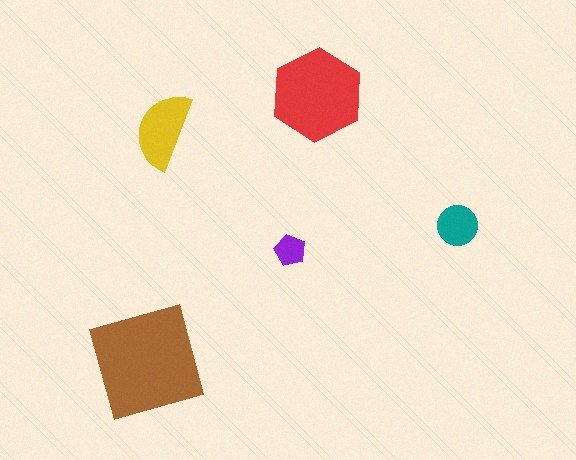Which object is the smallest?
The purple pentagon.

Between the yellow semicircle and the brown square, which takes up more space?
The brown square.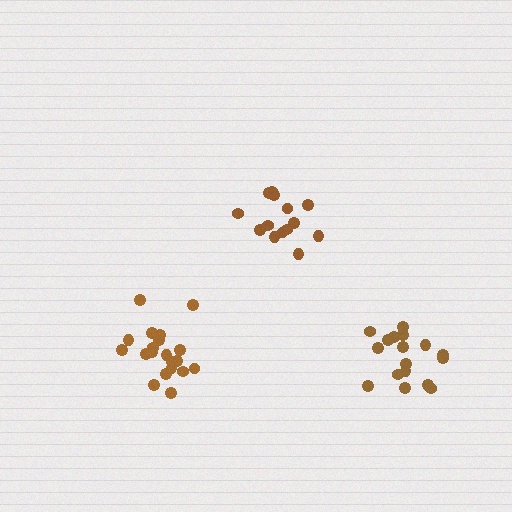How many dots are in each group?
Group 1: 20 dots, Group 2: 17 dots, Group 3: 14 dots (51 total).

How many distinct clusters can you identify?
There are 3 distinct clusters.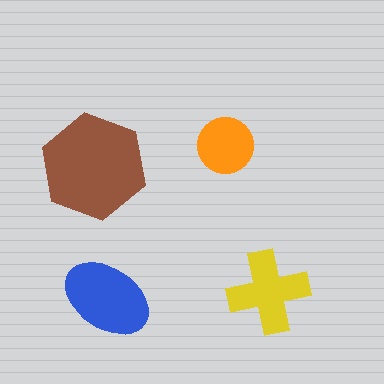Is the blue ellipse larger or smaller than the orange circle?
Larger.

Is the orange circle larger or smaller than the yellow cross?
Smaller.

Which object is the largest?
The brown hexagon.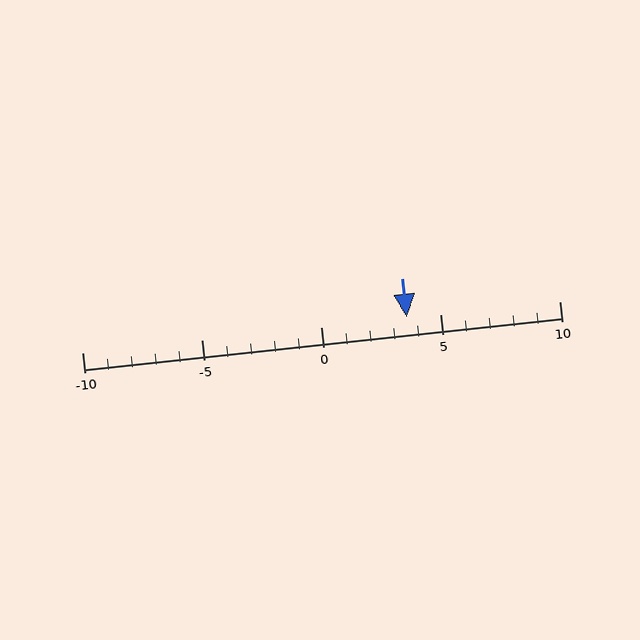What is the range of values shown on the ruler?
The ruler shows values from -10 to 10.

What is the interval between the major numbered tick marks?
The major tick marks are spaced 5 units apart.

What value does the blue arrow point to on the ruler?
The blue arrow points to approximately 4.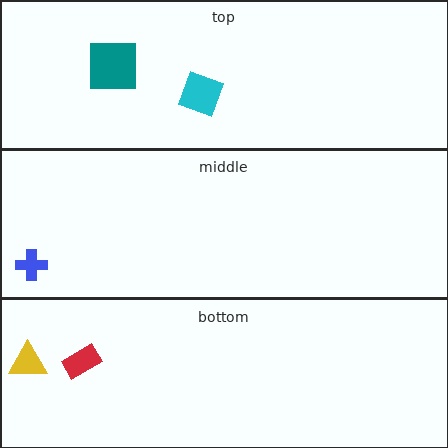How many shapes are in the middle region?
1.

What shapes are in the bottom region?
The yellow triangle, the red rectangle.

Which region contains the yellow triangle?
The bottom region.